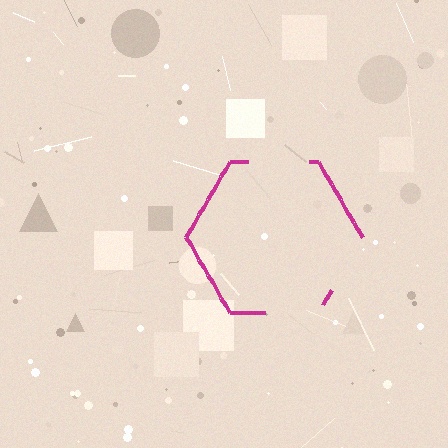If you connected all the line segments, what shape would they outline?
They would outline a hexagon.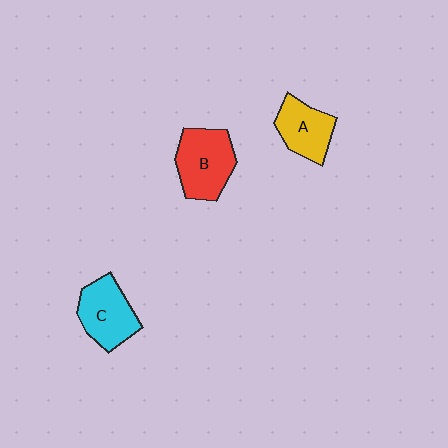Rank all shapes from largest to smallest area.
From largest to smallest: B (red), C (cyan), A (yellow).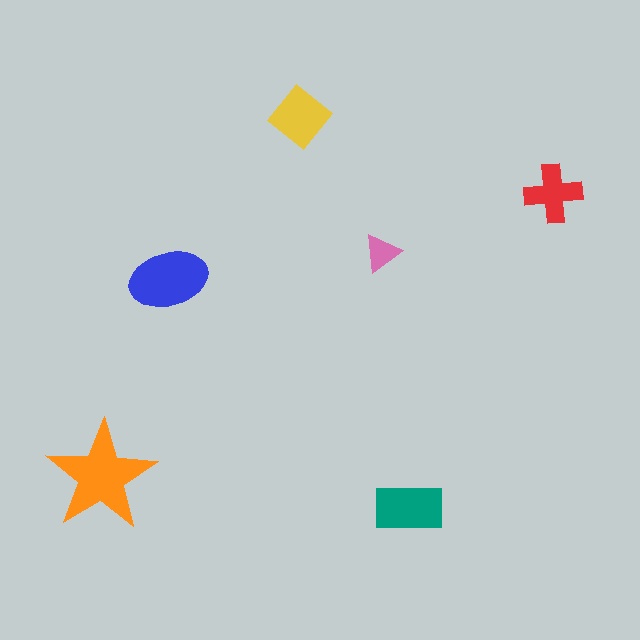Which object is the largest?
The orange star.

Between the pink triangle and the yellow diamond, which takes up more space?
The yellow diamond.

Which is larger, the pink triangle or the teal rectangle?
The teal rectangle.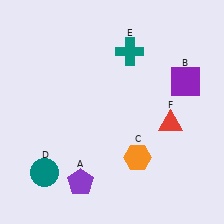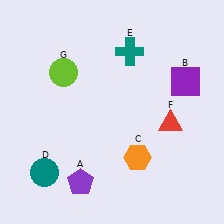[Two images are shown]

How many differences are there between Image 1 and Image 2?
There is 1 difference between the two images.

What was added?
A lime circle (G) was added in Image 2.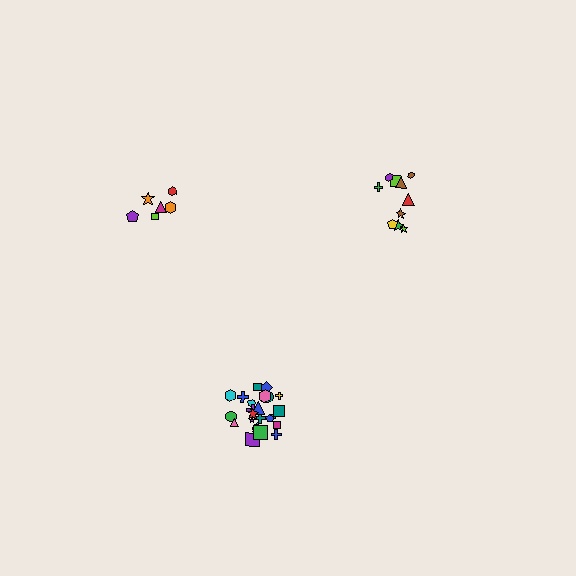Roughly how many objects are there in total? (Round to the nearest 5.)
Roughly 40 objects in total.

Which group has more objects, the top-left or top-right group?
The top-right group.